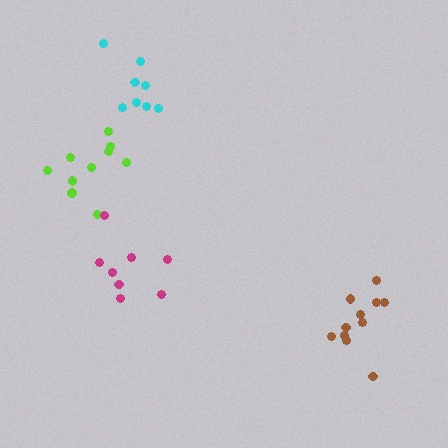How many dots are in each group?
Group 1: 8 dots, Group 2: 10 dots, Group 3: 8 dots, Group 4: 11 dots (37 total).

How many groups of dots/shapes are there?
There are 4 groups.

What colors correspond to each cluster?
The clusters are colored: cyan, lime, magenta, brown.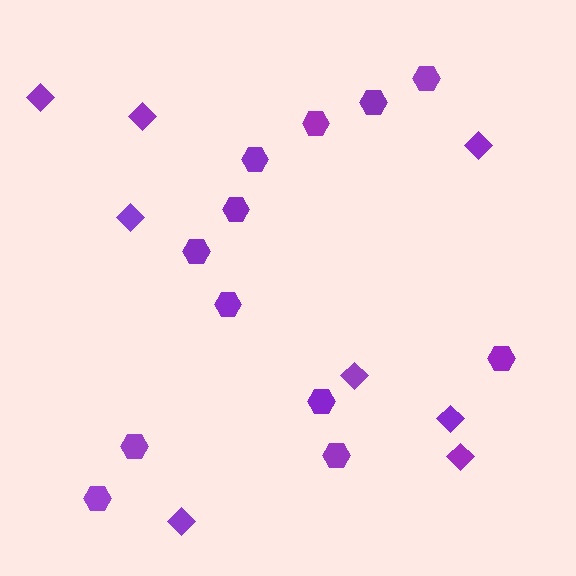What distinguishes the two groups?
There are 2 groups: one group of diamonds (8) and one group of hexagons (12).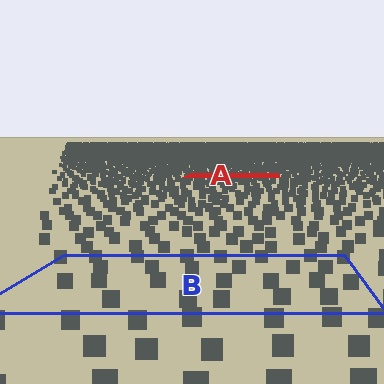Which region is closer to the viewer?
Region B is closer. The texture elements there are larger and more spread out.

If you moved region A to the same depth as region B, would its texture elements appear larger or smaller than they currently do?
They would appear larger. At a closer depth, the same texture elements are projected at a bigger on-screen size.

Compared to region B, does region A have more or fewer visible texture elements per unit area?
Region A has more texture elements per unit area — they are packed more densely because it is farther away.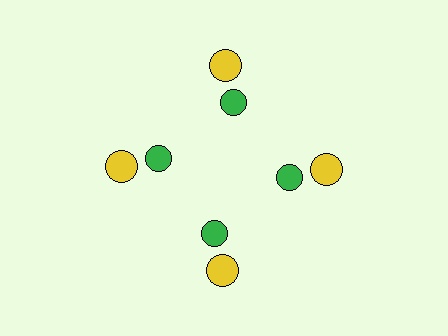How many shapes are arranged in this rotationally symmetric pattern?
There are 8 shapes, arranged in 4 groups of 2.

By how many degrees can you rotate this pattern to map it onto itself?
The pattern maps onto itself every 90 degrees of rotation.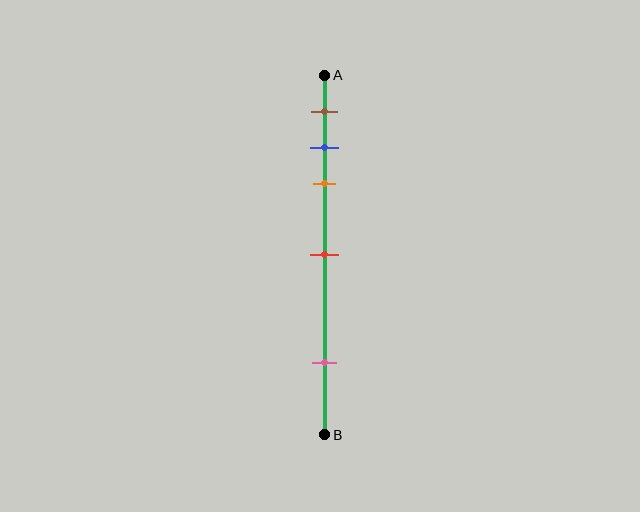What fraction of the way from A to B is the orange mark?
The orange mark is approximately 30% (0.3) of the way from A to B.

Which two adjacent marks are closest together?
The blue and orange marks are the closest adjacent pair.